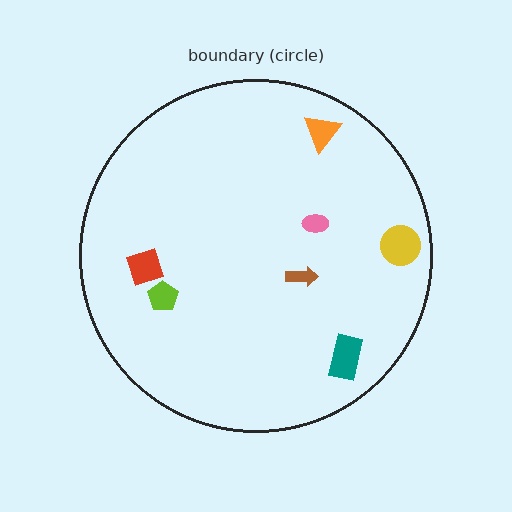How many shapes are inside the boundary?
7 inside, 0 outside.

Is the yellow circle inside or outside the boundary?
Inside.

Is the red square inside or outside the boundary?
Inside.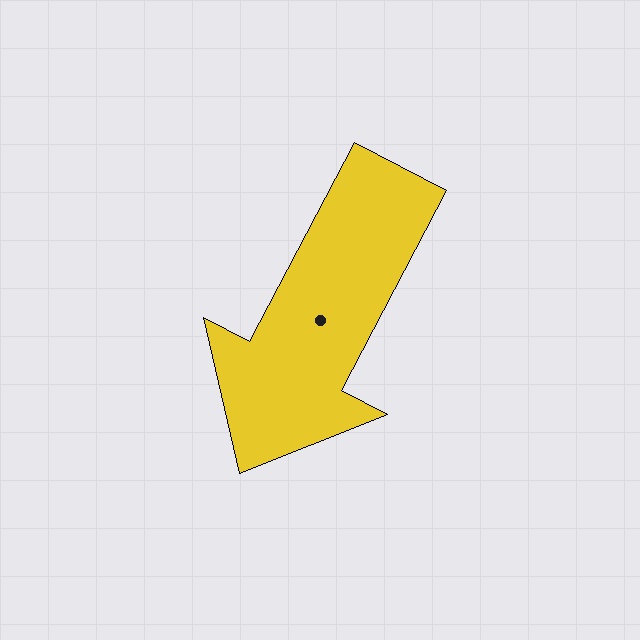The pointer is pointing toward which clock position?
Roughly 7 o'clock.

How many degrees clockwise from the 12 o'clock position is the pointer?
Approximately 208 degrees.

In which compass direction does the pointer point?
Southwest.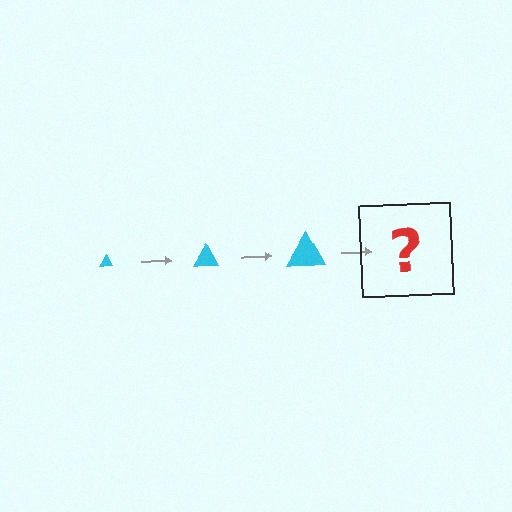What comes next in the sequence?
The next element should be a cyan triangle, larger than the previous one.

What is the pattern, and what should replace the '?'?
The pattern is that the triangle gets progressively larger each step. The '?' should be a cyan triangle, larger than the previous one.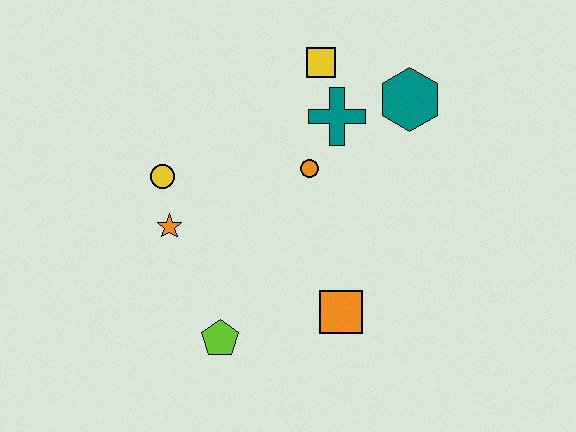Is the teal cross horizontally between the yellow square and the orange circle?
No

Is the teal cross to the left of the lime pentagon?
No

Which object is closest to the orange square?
The lime pentagon is closest to the orange square.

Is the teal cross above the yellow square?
No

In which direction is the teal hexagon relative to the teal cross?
The teal hexagon is to the right of the teal cross.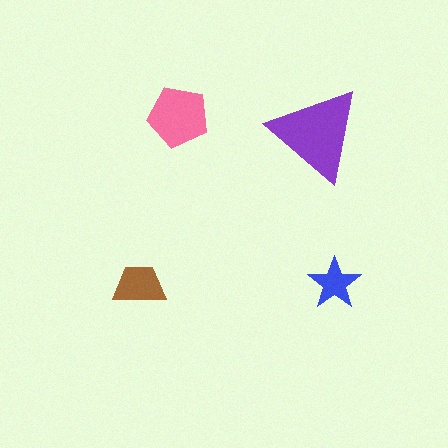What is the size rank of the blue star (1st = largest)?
4th.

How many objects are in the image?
There are 4 objects in the image.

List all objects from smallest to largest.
The blue star, the brown trapezoid, the pink pentagon, the purple triangle.